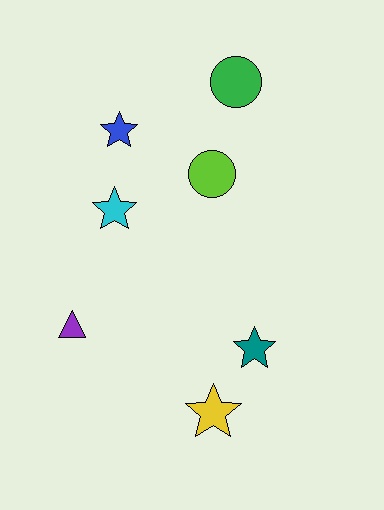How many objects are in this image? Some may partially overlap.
There are 7 objects.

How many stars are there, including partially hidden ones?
There are 4 stars.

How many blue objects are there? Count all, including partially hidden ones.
There is 1 blue object.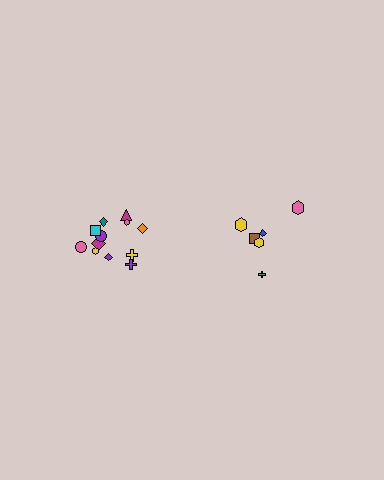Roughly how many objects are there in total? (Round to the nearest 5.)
Roughly 20 objects in total.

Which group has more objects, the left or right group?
The left group.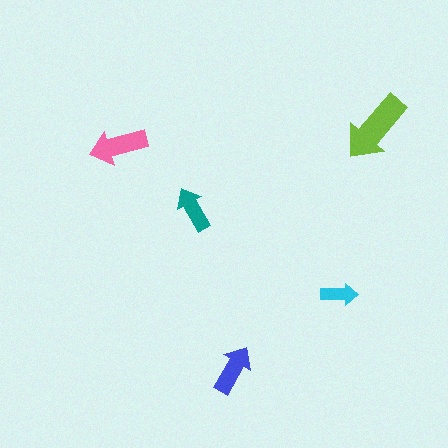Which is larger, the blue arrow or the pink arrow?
The pink one.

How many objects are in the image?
There are 5 objects in the image.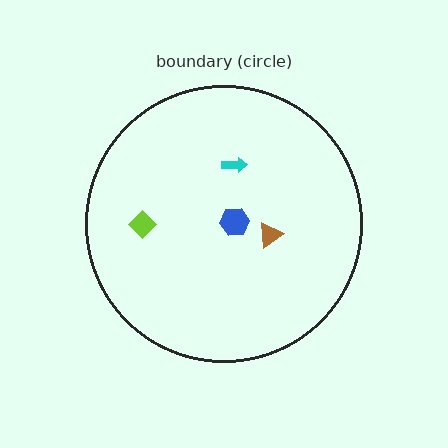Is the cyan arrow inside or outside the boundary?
Inside.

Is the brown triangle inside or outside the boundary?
Inside.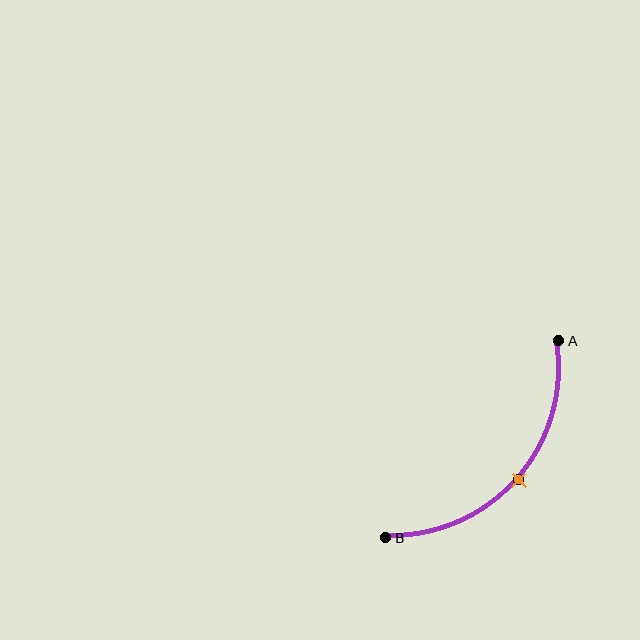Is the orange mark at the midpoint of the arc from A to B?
Yes. The orange mark lies on the arc at equal arc-length from both A and B — it is the arc midpoint.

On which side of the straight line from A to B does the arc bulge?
The arc bulges below and to the right of the straight line connecting A and B.